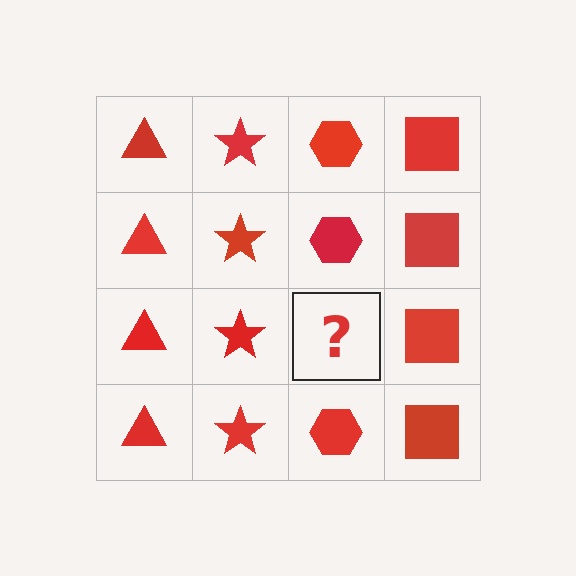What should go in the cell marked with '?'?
The missing cell should contain a red hexagon.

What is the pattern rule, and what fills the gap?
The rule is that each column has a consistent shape. The gap should be filled with a red hexagon.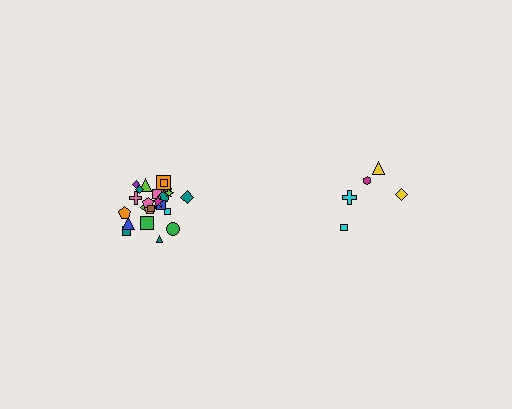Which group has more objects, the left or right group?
The left group.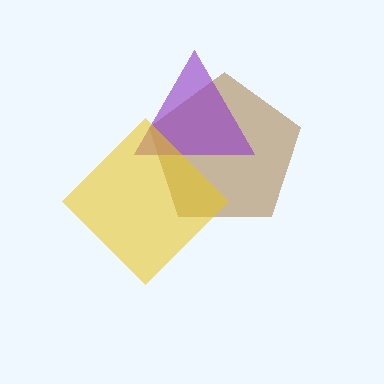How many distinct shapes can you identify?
There are 3 distinct shapes: a brown pentagon, a purple triangle, a yellow diamond.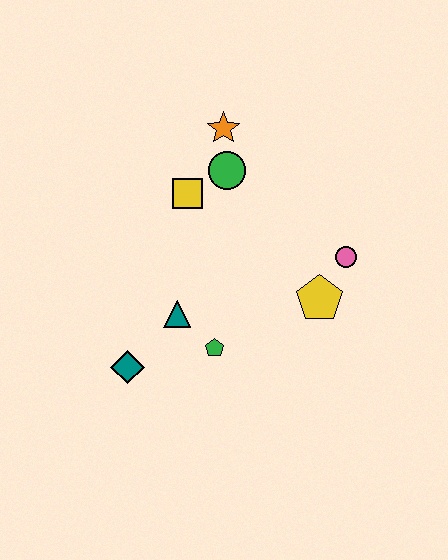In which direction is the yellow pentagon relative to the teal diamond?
The yellow pentagon is to the right of the teal diamond.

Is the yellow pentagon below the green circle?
Yes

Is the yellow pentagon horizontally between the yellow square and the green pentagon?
No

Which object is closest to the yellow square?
The green circle is closest to the yellow square.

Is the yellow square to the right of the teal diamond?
Yes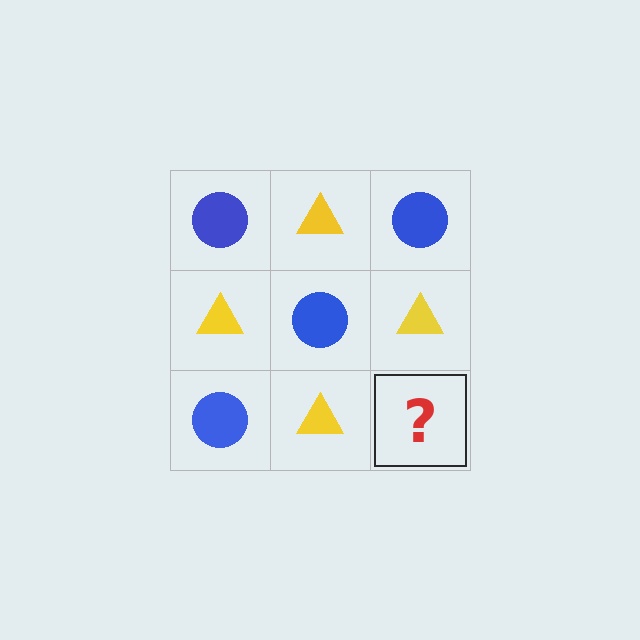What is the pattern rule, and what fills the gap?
The rule is that it alternates blue circle and yellow triangle in a checkerboard pattern. The gap should be filled with a blue circle.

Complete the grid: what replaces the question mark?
The question mark should be replaced with a blue circle.